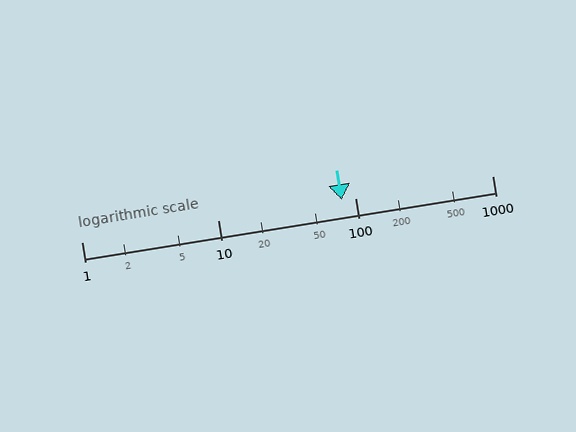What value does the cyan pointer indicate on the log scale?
The pointer indicates approximately 80.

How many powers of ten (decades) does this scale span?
The scale spans 3 decades, from 1 to 1000.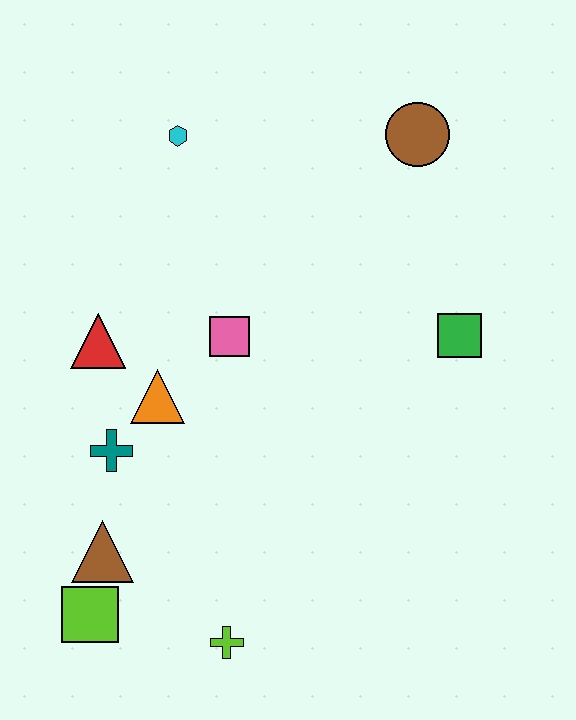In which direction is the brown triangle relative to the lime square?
The brown triangle is above the lime square.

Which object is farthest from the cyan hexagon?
The lime cross is farthest from the cyan hexagon.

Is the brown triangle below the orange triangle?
Yes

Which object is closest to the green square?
The brown circle is closest to the green square.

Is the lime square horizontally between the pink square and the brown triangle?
No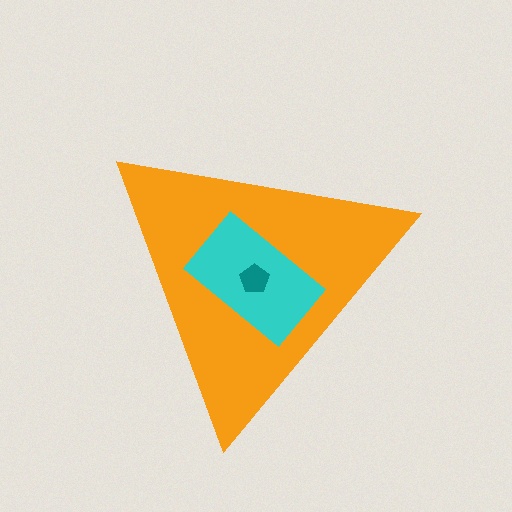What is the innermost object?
The teal pentagon.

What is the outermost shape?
The orange triangle.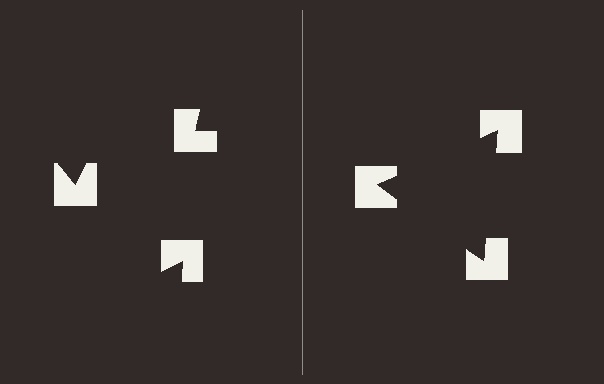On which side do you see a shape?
An illusory triangle appears on the right side. On the left side the wedge cuts are rotated, so no coherent shape forms.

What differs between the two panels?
The notched squares are positioned identically on both sides; only the wedge orientations differ. On the right they align to a triangle; on the left they are misaligned.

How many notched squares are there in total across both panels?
6 — 3 on each side.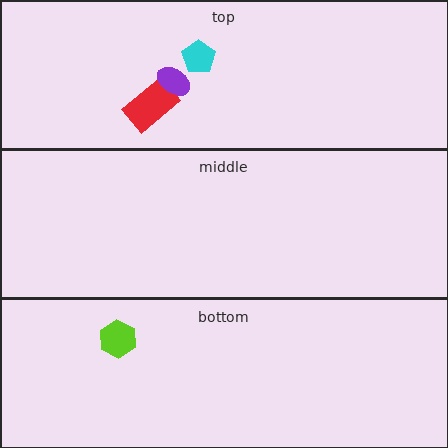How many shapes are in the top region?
3.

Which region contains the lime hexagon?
The bottom region.